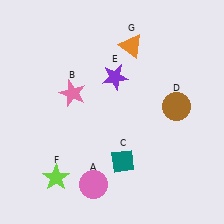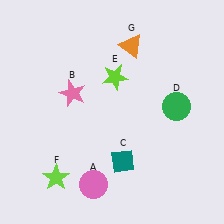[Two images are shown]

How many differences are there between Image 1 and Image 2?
There are 2 differences between the two images.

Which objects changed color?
D changed from brown to green. E changed from purple to lime.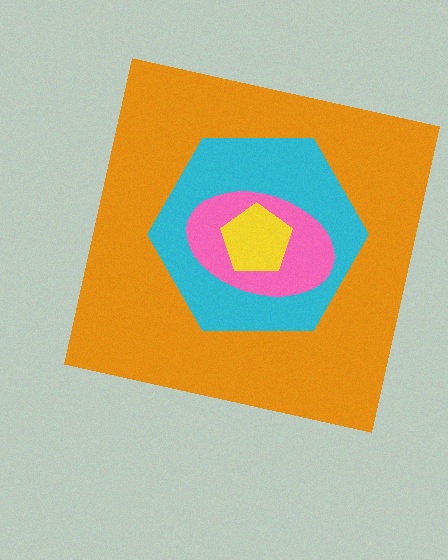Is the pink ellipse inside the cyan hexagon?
Yes.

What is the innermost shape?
The yellow pentagon.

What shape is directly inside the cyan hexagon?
The pink ellipse.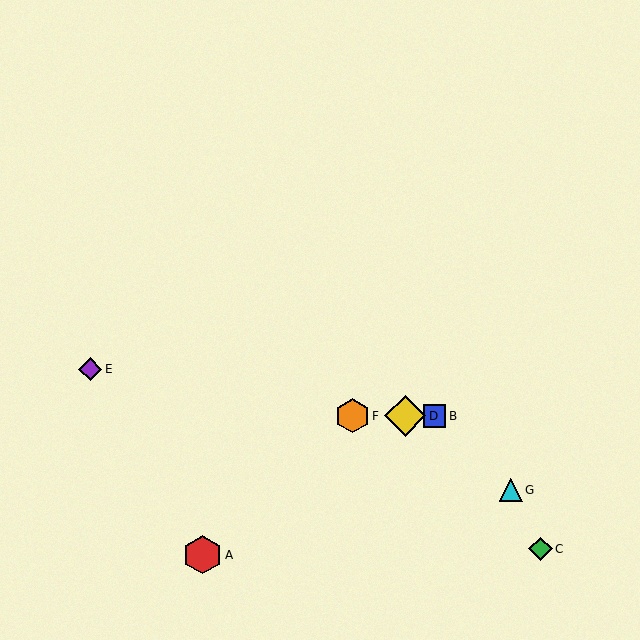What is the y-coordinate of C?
Object C is at y≈549.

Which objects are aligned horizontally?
Objects B, D, F are aligned horizontally.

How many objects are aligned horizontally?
3 objects (B, D, F) are aligned horizontally.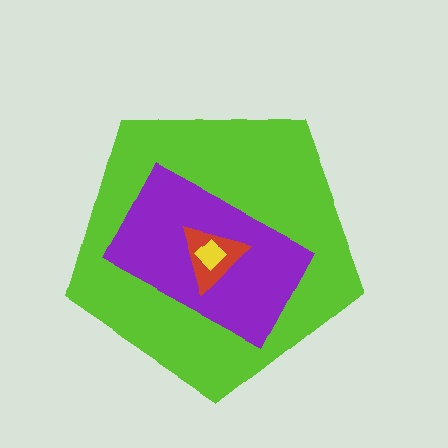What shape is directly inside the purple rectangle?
The red triangle.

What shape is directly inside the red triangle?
The yellow diamond.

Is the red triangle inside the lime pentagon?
Yes.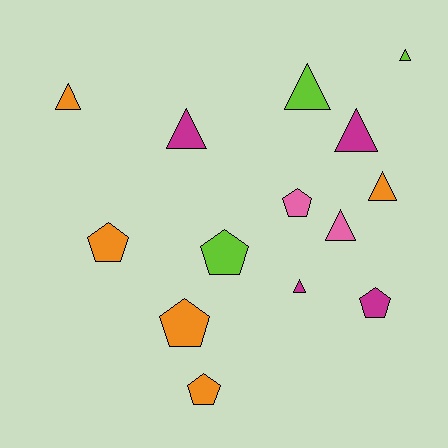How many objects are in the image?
There are 14 objects.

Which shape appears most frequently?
Triangle, with 8 objects.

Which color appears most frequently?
Orange, with 5 objects.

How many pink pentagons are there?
There is 1 pink pentagon.